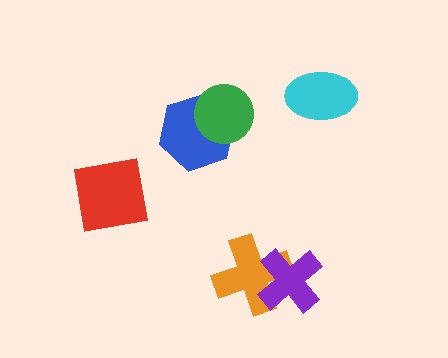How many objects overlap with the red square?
0 objects overlap with the red square.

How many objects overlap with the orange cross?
1 object overlaps with the orange cross.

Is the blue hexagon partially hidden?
Yes, it is partially covered by another shape.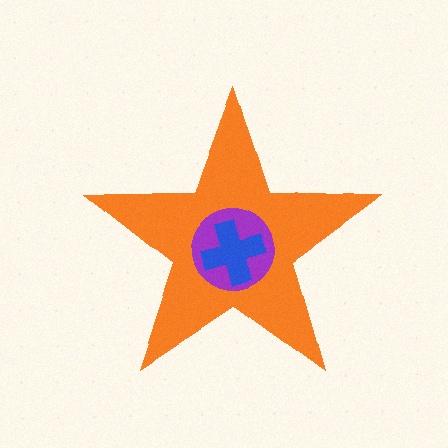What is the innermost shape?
The blue cross.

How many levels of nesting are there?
3.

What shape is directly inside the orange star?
The purple circle.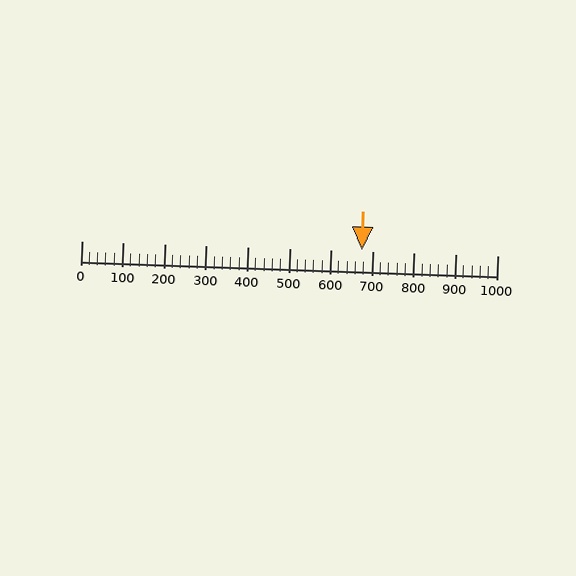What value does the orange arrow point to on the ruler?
The orange arrow points to approximately 675.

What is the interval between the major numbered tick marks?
The major tick marks are spaced 100 units apart.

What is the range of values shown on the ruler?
The ruler shows values from 0 to 1000.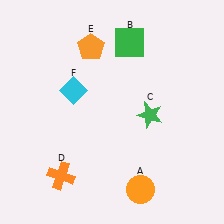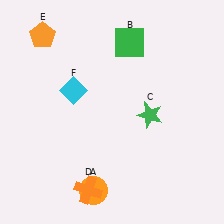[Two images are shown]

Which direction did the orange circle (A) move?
The orange circle (A) moved left.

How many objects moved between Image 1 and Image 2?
3 objects moved between the two images.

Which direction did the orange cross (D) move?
The orange cross (D) moved right.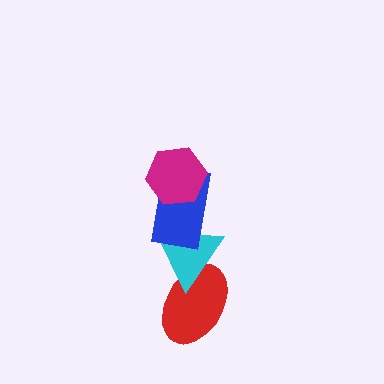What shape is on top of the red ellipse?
The cyan triangle is on top of the red ellipse.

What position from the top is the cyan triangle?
The cyan triangle is 3rd from the top.